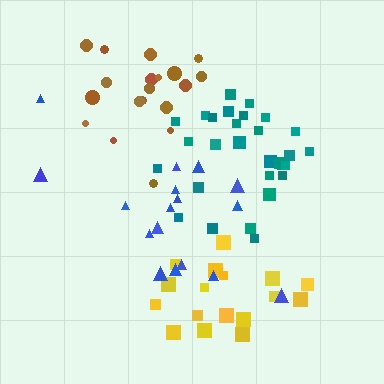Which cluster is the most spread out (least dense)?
Yellow.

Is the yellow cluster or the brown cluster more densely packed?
Brown.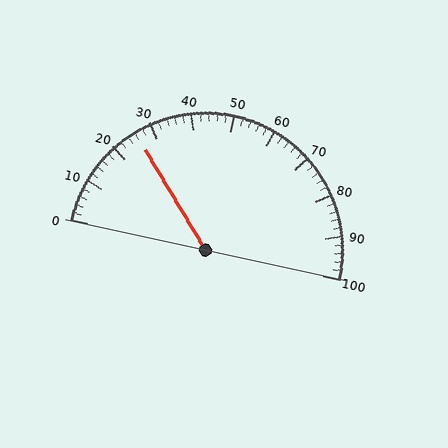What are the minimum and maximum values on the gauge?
The gauge ranges from 0 to 100.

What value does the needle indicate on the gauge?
The needle indicates approximately 26.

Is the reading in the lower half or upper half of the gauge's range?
The reading is in the lower half of the range (0 to 100).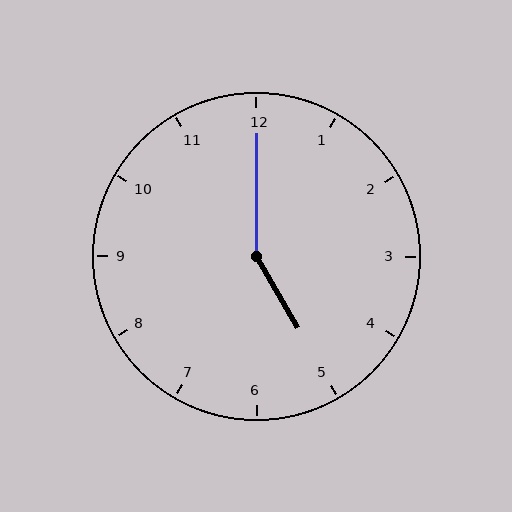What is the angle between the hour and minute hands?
Approximately 150 degrees.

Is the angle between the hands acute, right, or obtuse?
It is obtuse.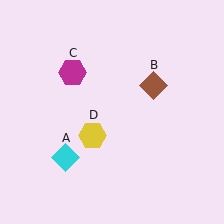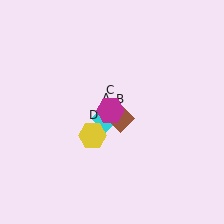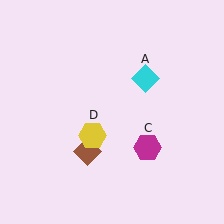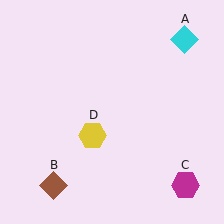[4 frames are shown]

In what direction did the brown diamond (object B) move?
The brown diamond (object B) moved down and to the left.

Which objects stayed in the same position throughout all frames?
Yellow hexagon (object D) remained stationary.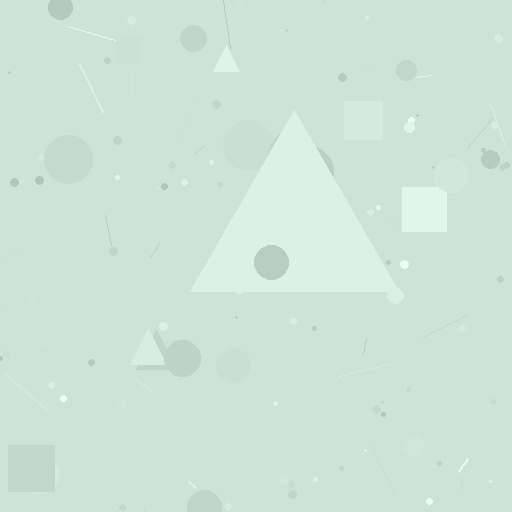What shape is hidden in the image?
A triangle is hidden in the image.